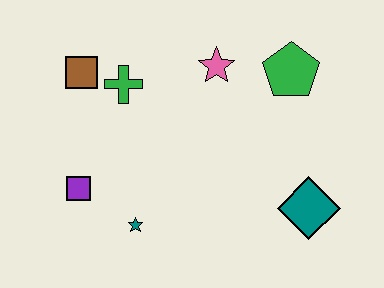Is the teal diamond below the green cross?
Yes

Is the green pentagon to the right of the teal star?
Yes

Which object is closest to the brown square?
The green cross is closest to the brown square.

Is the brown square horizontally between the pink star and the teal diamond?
No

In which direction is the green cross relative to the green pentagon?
The green cross is to the left of the green pentagon.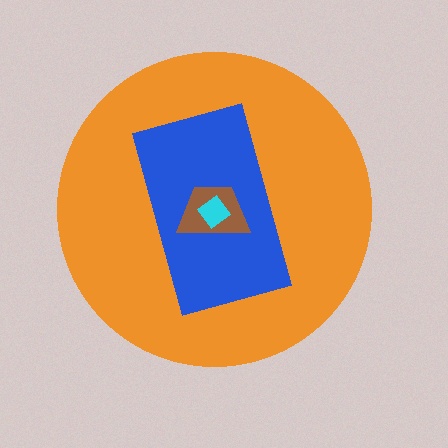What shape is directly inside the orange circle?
The blue rectangle.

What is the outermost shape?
The orange circle.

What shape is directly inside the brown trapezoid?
The cyan diamond.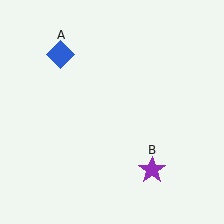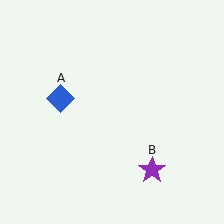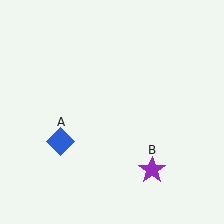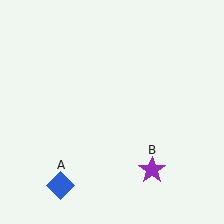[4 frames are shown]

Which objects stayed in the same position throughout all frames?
Purple star (object B) remained stationary.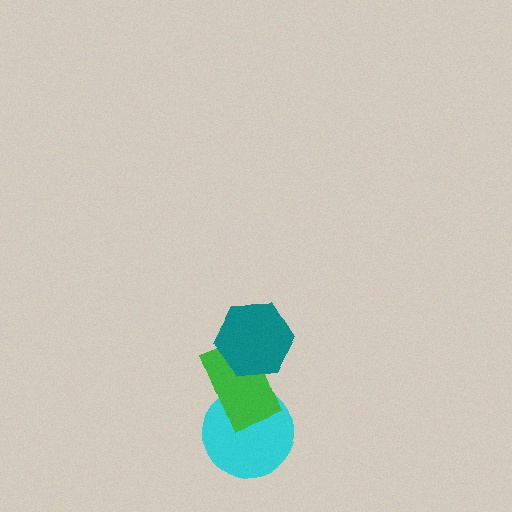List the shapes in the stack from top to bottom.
From top to bottom: the teal hexagon, the green rectangle, the cyan circle.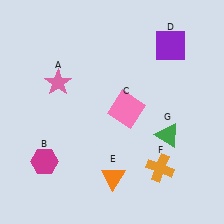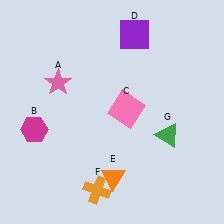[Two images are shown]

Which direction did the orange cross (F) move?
The orange cross (F) moved left.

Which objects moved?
The objects that moved are: the magenta hexagon (B), the purple square (D), the orange cross (F).